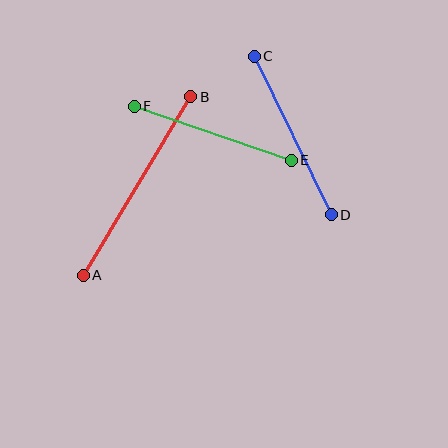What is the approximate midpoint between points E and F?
The midpoint is at approximately (213, 133) pixels.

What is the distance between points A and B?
The distance is approximately 208 pixels.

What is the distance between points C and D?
The distance is approximately 176 pixels.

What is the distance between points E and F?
The distance is approximately 166 pixels.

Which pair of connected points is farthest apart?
Points A and B are farthest apart.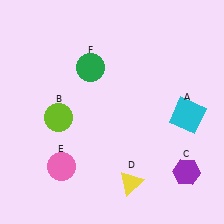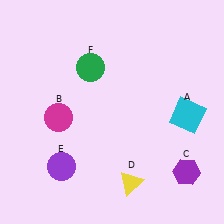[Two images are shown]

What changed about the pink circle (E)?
In Image 1, E is pink. In Image 2, it changed to purple.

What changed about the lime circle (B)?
In Image 1, B is lime. In Image 2, it changed to magenta.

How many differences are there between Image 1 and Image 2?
There are 2 differences between the two images.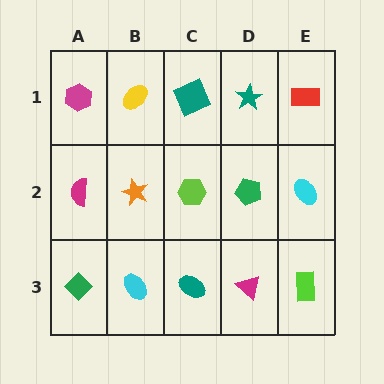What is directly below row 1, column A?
A magenta semicircle.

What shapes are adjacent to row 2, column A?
A magenta hexagon (row 1, column A), a green diamond (row 3, column A), an orange star (row 2, column B).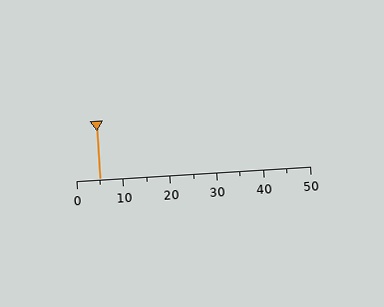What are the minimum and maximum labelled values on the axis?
The axis runs from 0 to 50.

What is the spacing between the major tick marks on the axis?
The major ticks are spaced 10 apart.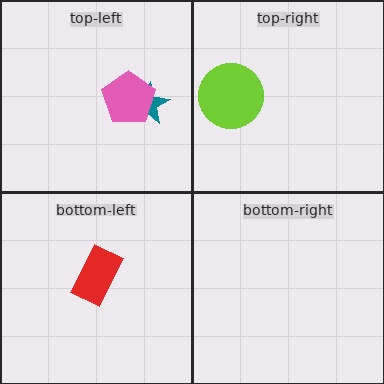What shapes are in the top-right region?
The lime circle.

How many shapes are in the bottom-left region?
1.